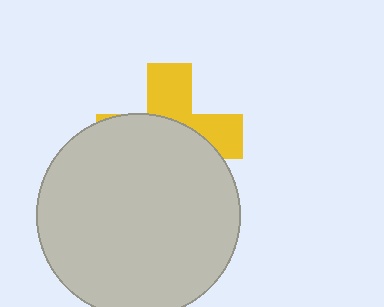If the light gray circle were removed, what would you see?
You would see the complete yellow cross.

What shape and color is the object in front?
The object in front is a light gray circle.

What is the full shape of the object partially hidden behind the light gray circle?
The partially hidden object is a yellow cross.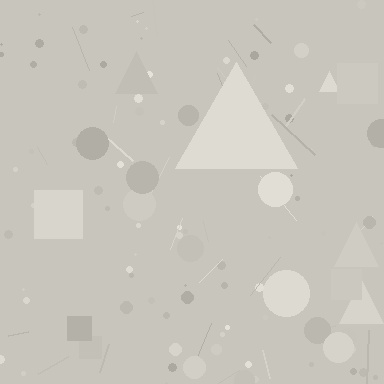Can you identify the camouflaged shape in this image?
The camouflaged shape is a triangle.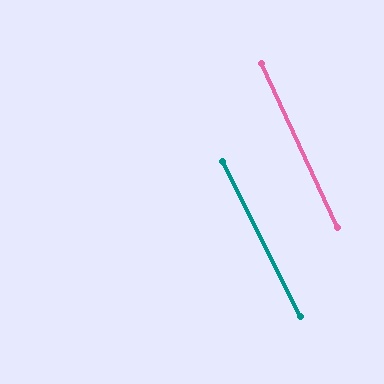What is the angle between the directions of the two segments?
Approximately 2 degrees.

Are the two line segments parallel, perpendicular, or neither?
Parallel — their directions differ by only 1.7°.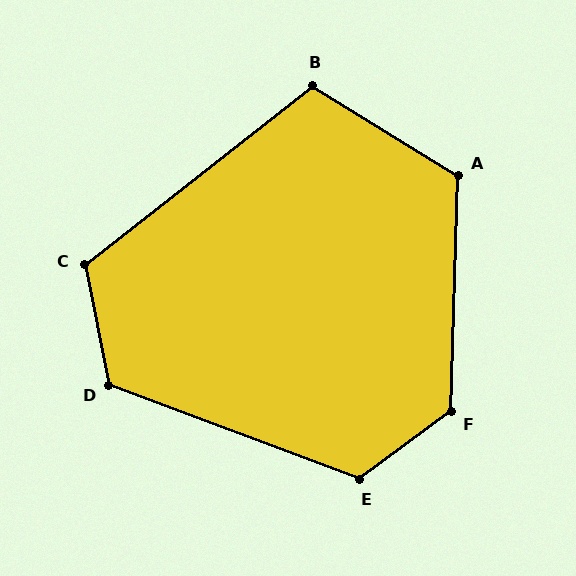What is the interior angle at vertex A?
Approximately 120 degrees (obtuse).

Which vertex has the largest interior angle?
F, at approximately 129 degrees.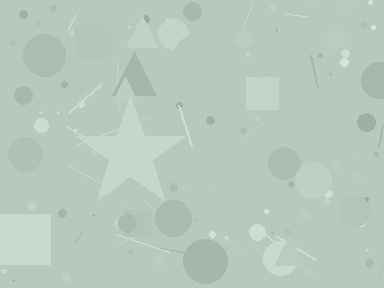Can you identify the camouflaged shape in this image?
The camouflaged shape is a star.